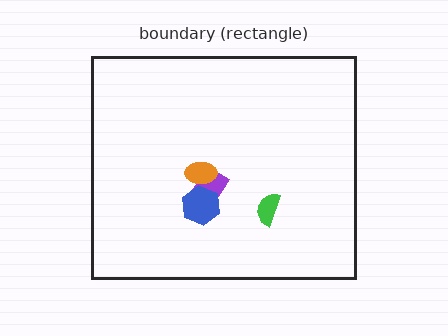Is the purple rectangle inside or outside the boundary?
Inside.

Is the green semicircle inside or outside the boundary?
Inside.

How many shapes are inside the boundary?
4 inside, 0 outside.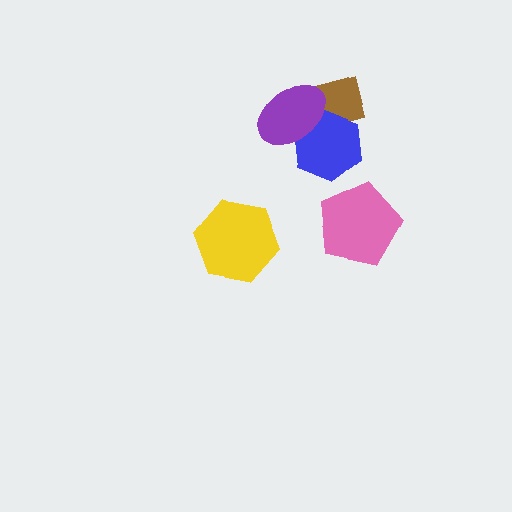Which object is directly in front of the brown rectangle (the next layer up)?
The blue hexagon is directly in front of the brown rectangle.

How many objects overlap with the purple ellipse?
2 objects overlap with the purple ellipse.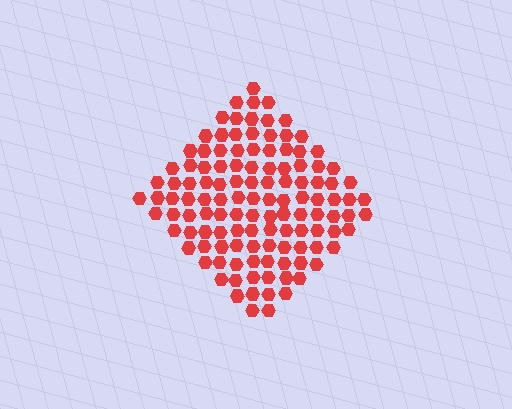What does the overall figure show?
The overall figure shows a diamond.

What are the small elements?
The small elements are hexagons.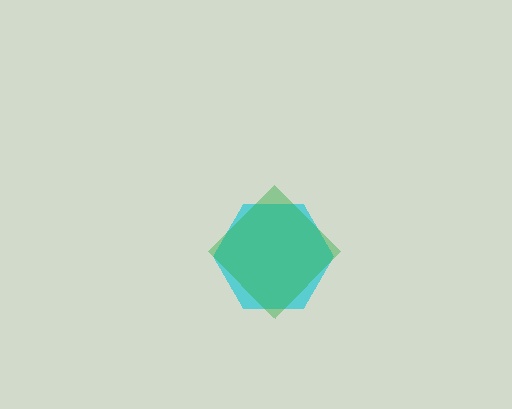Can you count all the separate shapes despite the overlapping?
Yes, there are 2 separate shapes.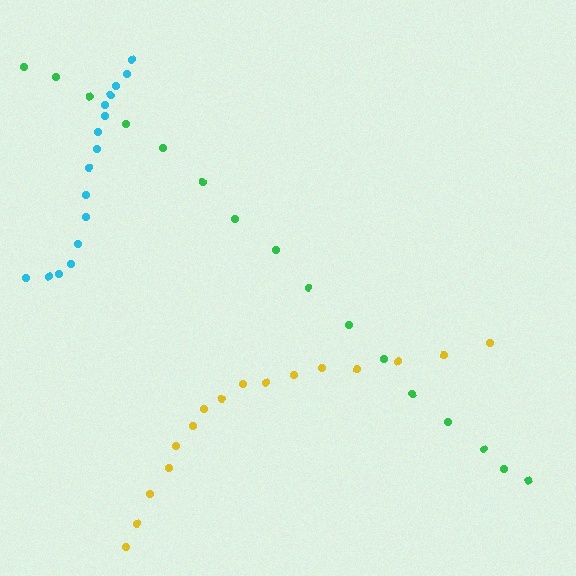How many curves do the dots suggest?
There are 3 distinct paths.